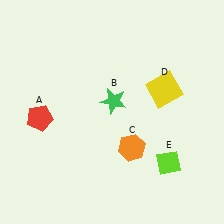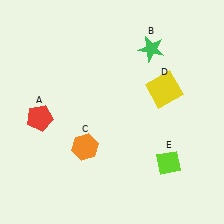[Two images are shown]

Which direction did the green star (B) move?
The green star (B) moved up.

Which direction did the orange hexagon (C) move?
The orange hexagon (C) moved left.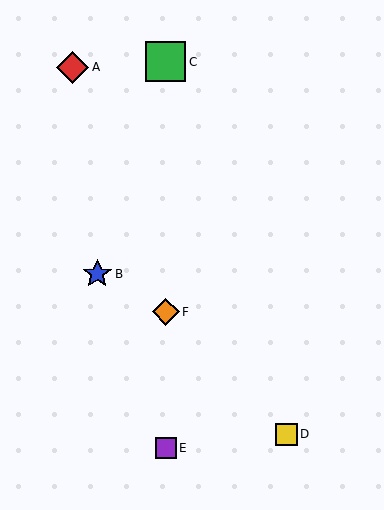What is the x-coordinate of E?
Object E is at x≈166.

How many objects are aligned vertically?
3 objects (C, E, F) are aligned vertically.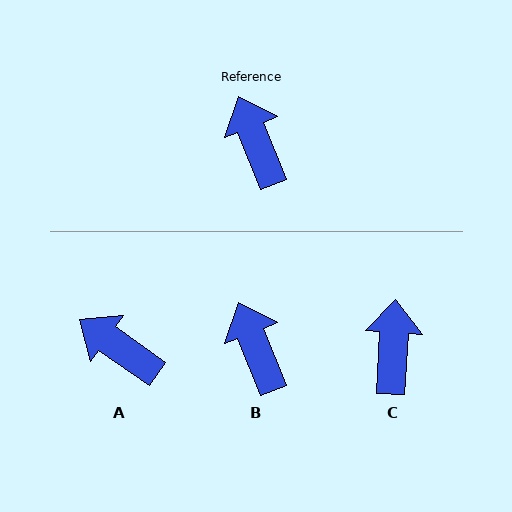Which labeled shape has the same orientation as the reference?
B.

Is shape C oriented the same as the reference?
No, it is off by about 25 degrees.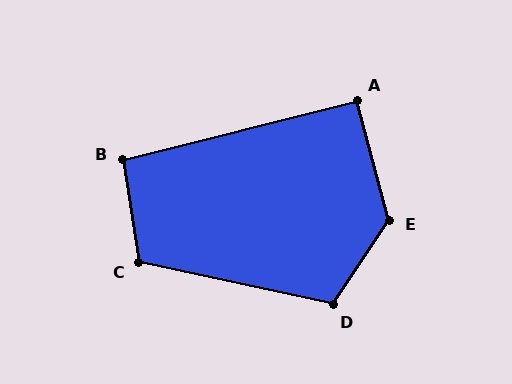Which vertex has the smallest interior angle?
A, at approximately 91 degrees.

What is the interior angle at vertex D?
Approximately 111 degrees (obtuse).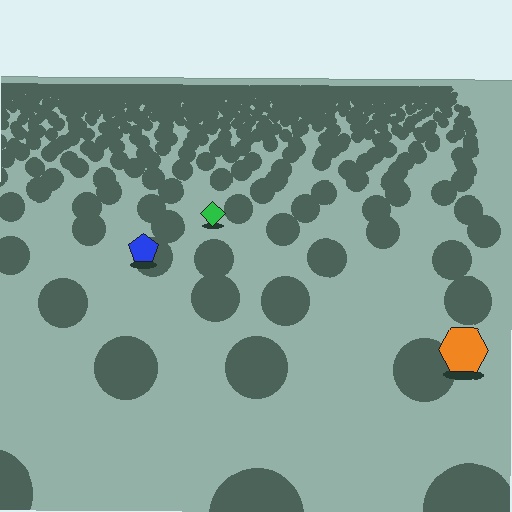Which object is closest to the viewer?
The orange hexagon is closest. The texture marks near it are larger and more spread out.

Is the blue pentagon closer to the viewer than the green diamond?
Yes. The blue pentagon is closer — you can tell from the texture gradient: the ground texture is coarser near it.